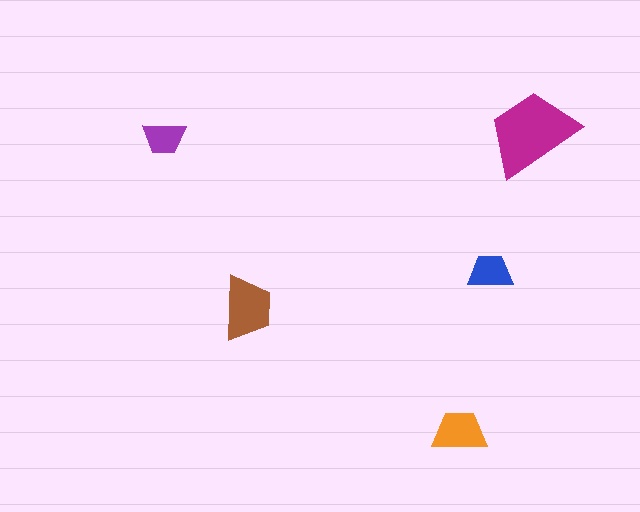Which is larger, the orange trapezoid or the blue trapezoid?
The orange one.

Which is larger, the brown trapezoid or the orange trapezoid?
The brown one.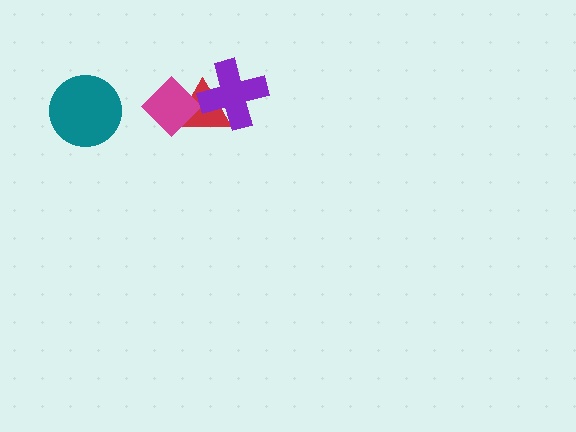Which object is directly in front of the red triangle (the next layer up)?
The magenta diamond is directly in front of the red triangle.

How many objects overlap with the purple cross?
1 object overlaps with the purple cross.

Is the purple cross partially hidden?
No, no other shape covers it.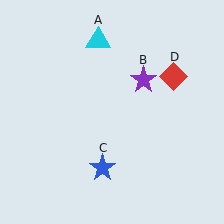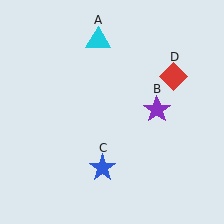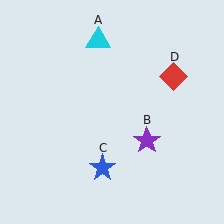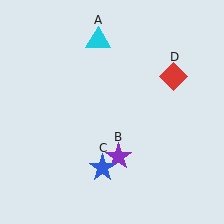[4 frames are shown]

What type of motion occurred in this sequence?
The purple star (object B) rotated clockwise around the center of the scene.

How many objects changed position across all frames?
1 object changed position: purple star (object B).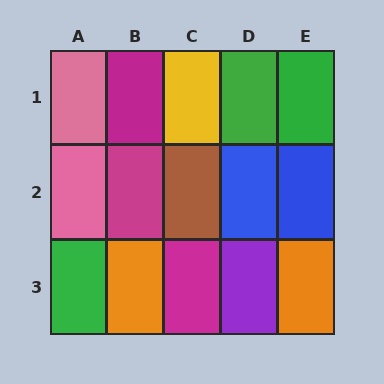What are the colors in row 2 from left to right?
Pink, magenta, brown, blue, blue.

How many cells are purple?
1 cell is purple.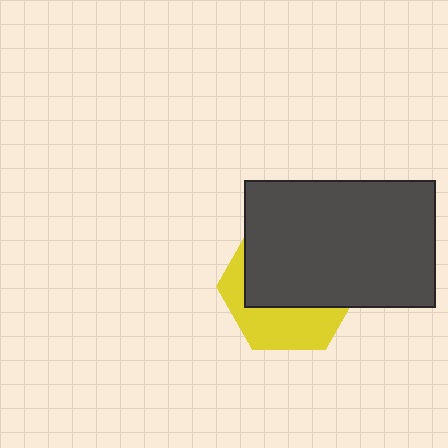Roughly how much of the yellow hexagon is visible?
A small part of it is visible (roughly 38%).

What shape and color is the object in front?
The object in front is a dark gray rectangle.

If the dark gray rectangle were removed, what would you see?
You would see the complete yellow hexagon.